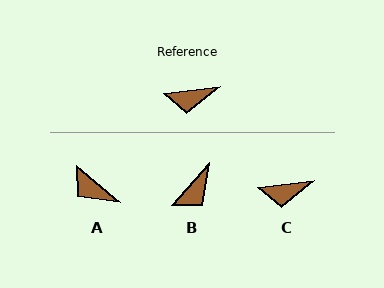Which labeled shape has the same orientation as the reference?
C.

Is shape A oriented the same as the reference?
No, it is off by about 46 degrees.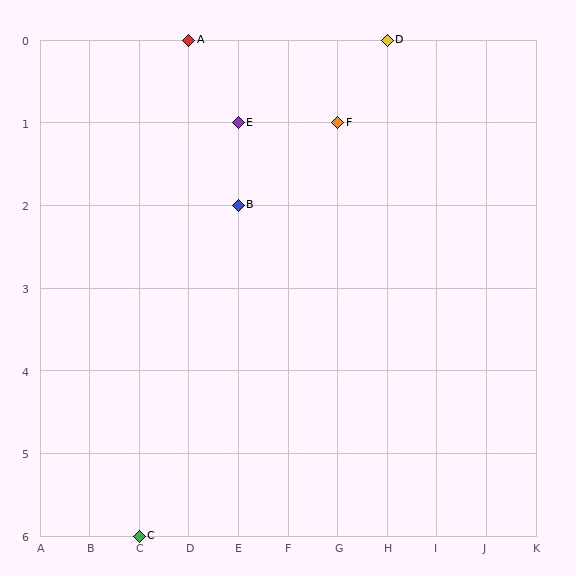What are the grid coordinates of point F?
Point F is at grid coordinates (G, 1).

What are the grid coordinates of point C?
Point C is at grid coordinates (C, 6).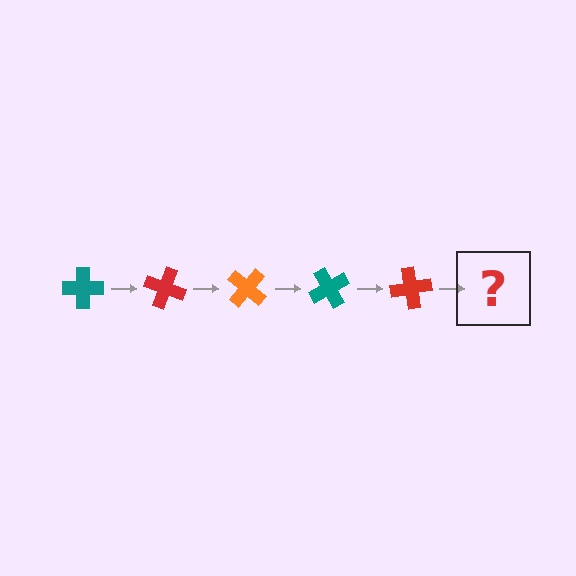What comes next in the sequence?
The next element should be an orange cross, rotated 100 degrees from the start.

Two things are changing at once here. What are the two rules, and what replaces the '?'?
The two rules are that it rotates 20 degrees each step and the color cycles through teal, red, and orange. The '?' should be an orange cross, rotated 100 degrees from the start.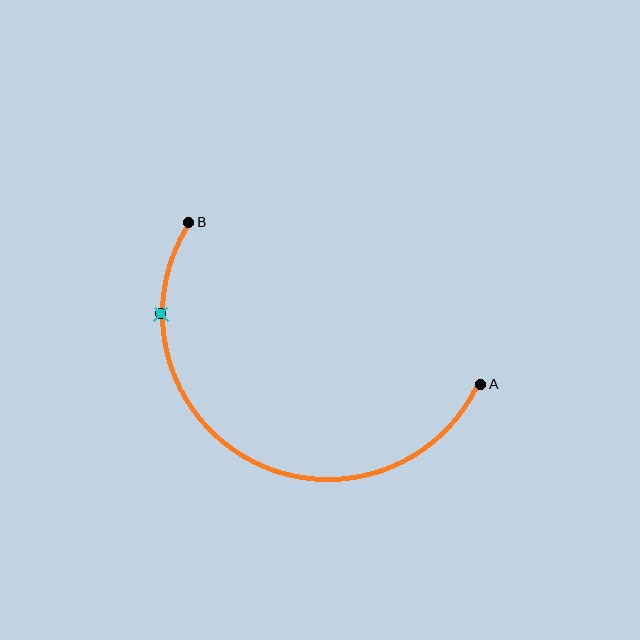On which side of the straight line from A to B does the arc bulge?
The arc bulges below the straight line connecting A and B.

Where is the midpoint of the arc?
The arc midpoint is the point on the curve farthest from the straight line joining A and B. It sits below that line.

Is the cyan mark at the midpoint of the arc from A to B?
No. The cyan mark lies on the arc but is closer to endpoint B. The arc midpoint would be at the point on the curve equidistant along the arc from both A and B.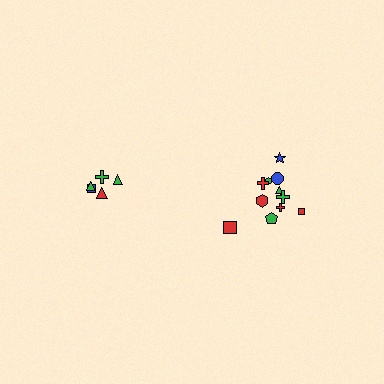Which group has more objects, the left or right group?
The right group.